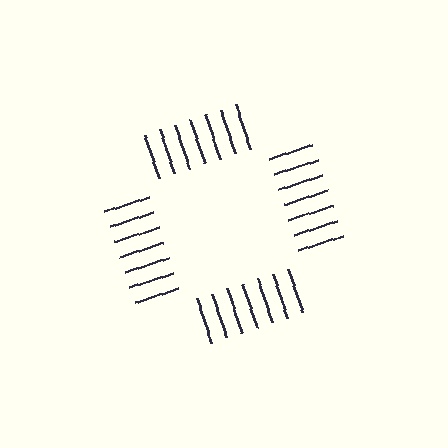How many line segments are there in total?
28 — 7 along each of the 4 edges.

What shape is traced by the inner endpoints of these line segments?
An illusory square — the line segments terminate on its edges but no continuous stroke is drawn.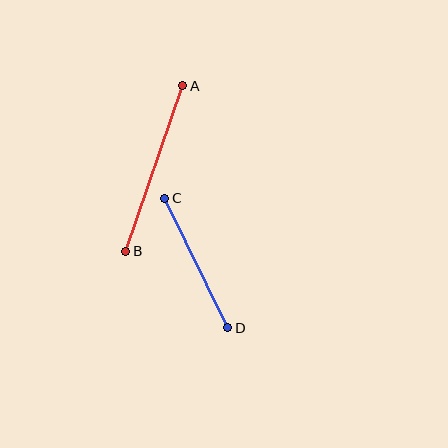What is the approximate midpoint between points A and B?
The midpoint is at approximately (154, 168) pixels.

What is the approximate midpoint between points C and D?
The midpoint is at approximately (196, 263) pixels.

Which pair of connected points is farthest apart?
Points A and B are farthest apart.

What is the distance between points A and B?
The distance is approximately 175 pixels.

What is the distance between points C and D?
The distance is approximately 144 pixels.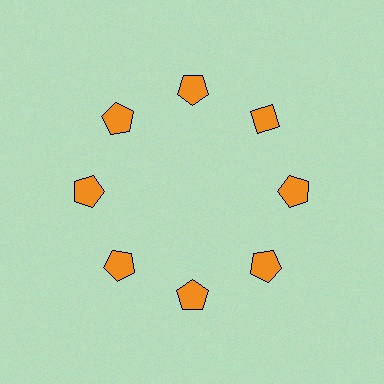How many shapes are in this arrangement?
There are 8 shapes arranged in a ring pattern.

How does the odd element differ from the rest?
It has a different shape: diamond instead of pentagon.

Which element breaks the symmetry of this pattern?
The orange diamond at roughly the 2 o'clock position breaks the symmetry. All other shapes are orange pentagons.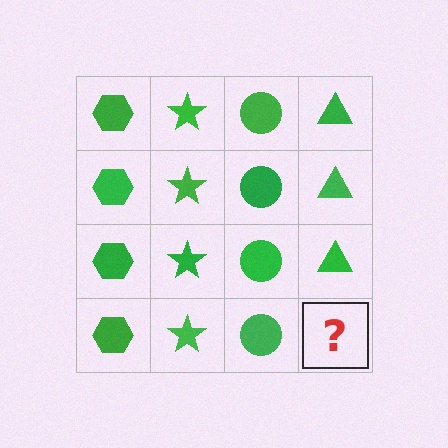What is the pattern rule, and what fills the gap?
The rule is that each column has a consistent shape. The gap should be filled with a green triangle.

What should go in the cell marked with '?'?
The missing cell should contain a green triangle.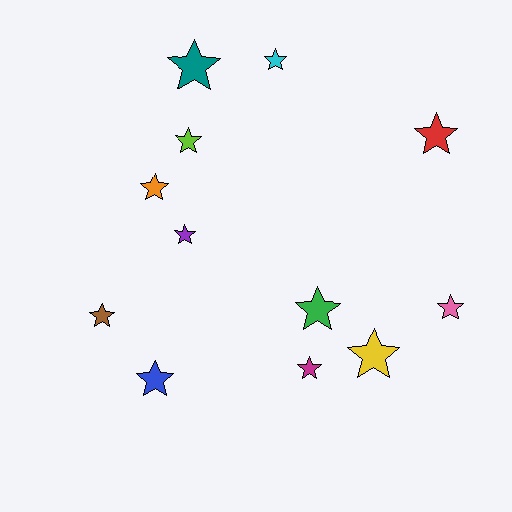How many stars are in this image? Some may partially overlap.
There are 12 stars.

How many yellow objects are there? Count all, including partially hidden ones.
There is 1 yellow object.